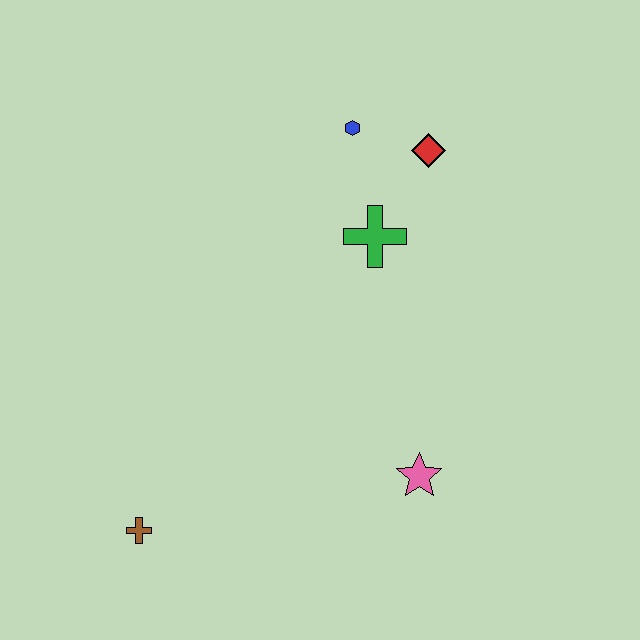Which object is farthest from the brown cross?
The red diamond is farthest from the brown cross.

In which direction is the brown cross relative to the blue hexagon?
The brown cross is below the blue hexagon.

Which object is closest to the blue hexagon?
The red diamond is closest to the blue hexagon.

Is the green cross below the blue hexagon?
Yes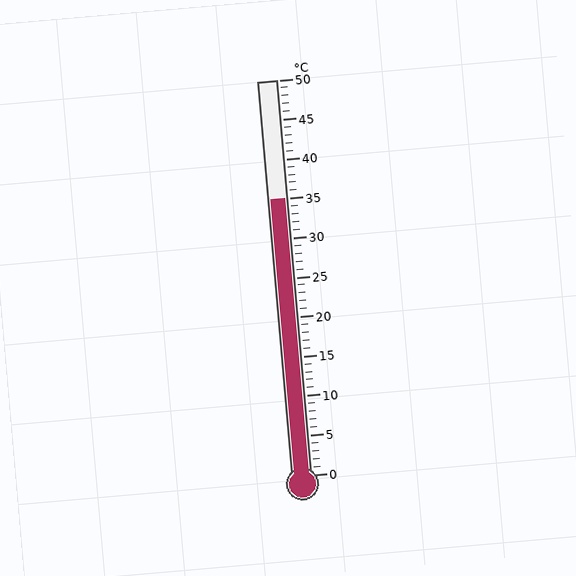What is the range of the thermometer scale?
The thermometer scale ranges from 0°C to 50°C.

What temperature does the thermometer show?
The thermometer shows approximately 35°C.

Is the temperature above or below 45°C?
The temperature is below 45°C.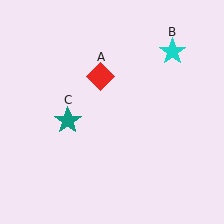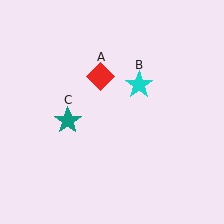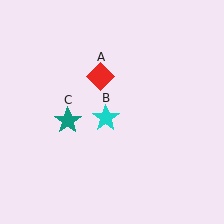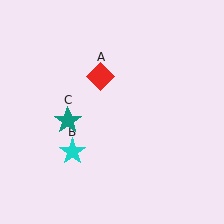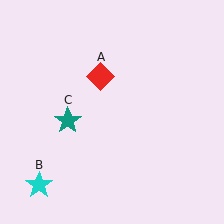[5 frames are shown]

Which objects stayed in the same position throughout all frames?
Red diamond (object A) and teal star (object C) remained stationary.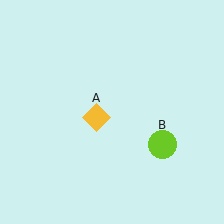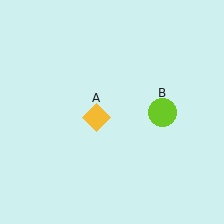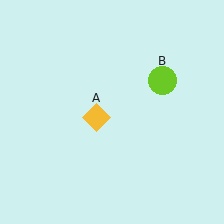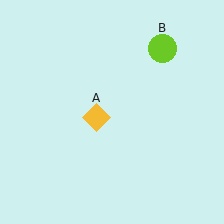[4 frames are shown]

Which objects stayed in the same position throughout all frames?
Yellow diamond (object A) remained stationary.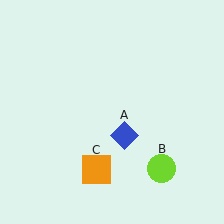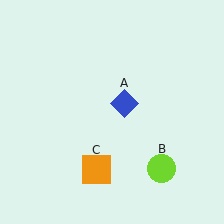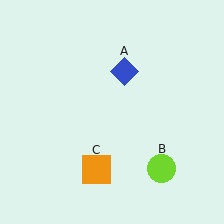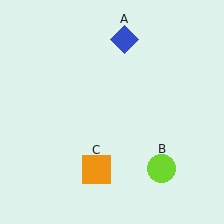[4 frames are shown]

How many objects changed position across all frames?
1 object changed position: blue diamond (object A).